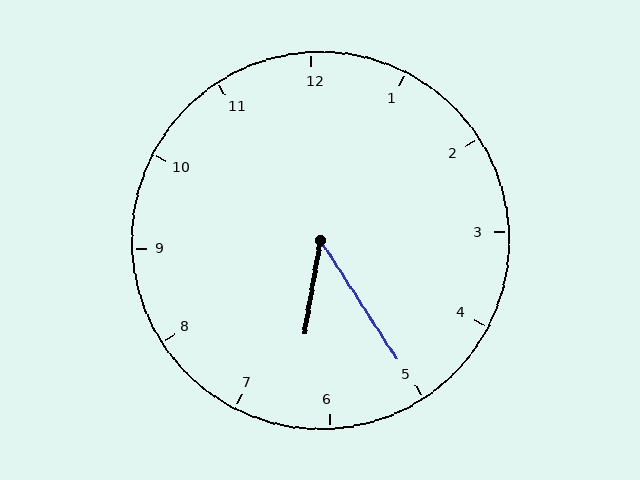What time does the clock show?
6:25.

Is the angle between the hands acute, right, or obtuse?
It is acute.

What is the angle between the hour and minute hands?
Approximately 42 degrees.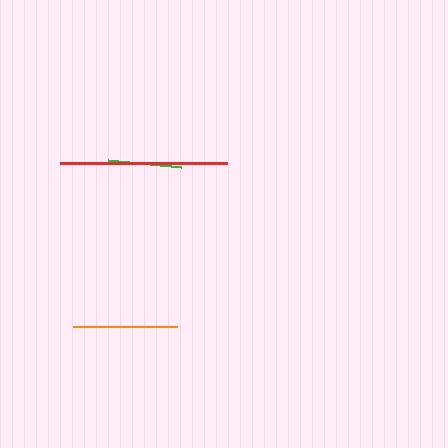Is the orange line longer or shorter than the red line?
The red line is longer than the orange line.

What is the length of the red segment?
The red segment is approximately 167 pixels long.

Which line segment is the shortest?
The green line is the shortest at approximately 74 pixels.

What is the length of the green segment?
The green segment is approximately 74 pixels long.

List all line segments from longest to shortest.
From longest to shortest: red, orange, green.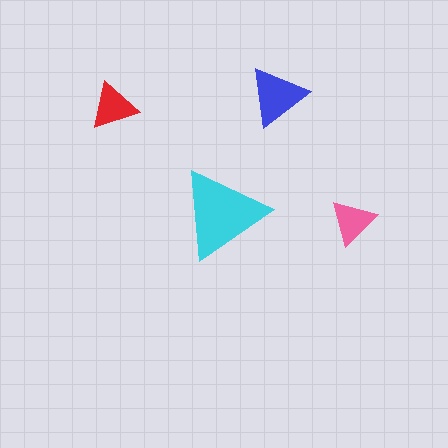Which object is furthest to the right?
The pink triangle is rightmost.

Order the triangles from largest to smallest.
the cyan one, the blue one, the red one, the pink one.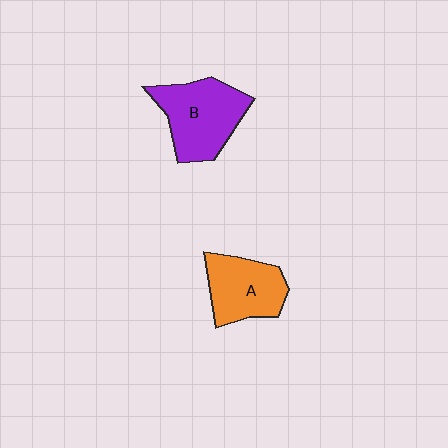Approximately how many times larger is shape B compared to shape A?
Approximately 1.2 times.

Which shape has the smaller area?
Shape A (orange).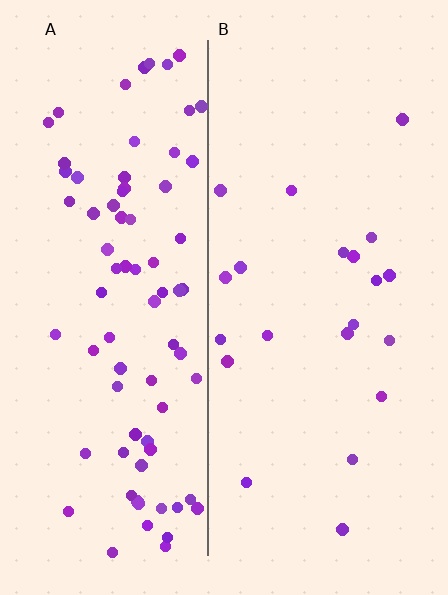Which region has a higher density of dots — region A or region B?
A (the left).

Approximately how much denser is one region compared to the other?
Approximately 3.8× — region A over region B.